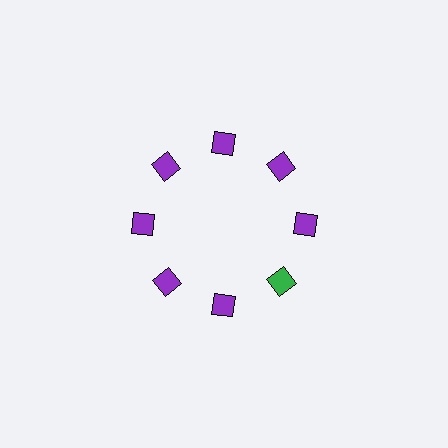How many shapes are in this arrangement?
There are 8 shapes arranged in a ring pattern.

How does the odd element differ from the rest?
It has a different color: green instead of purple.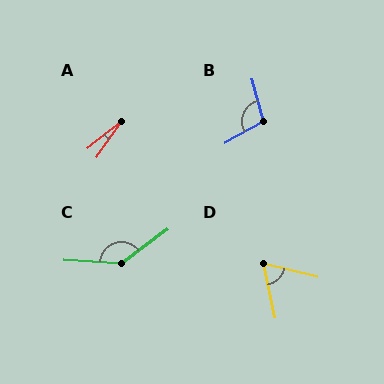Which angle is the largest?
C, at approximately 140 degrees.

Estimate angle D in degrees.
Approximately 65 degrees.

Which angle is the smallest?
A, at approximately 16 degrees.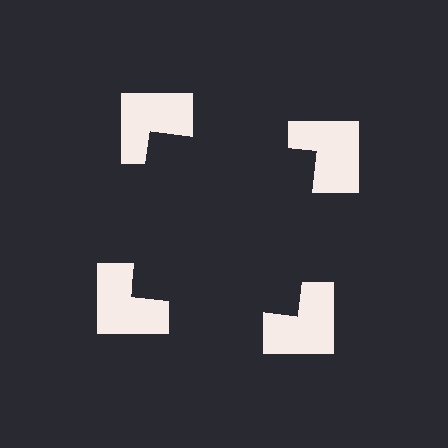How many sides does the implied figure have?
4 sides.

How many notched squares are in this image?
There are 4 — one at each vertex of the illusory square.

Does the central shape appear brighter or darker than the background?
It typically appears slightly darker than the background, even though no actual brightness change is drawn.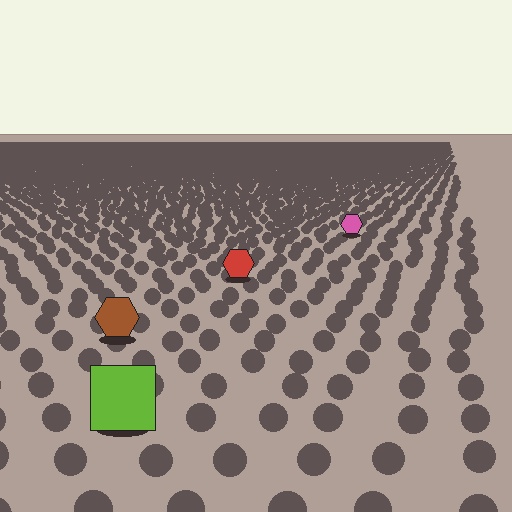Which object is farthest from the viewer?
The pink hexagon is farthest from the viewer. It appears smaller and the ground texture around it is denser.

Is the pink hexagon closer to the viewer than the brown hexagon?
No. The brown hexagon is closer — you can tell from the texture gradient: the ground texture is coarser near it.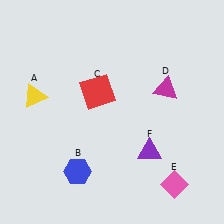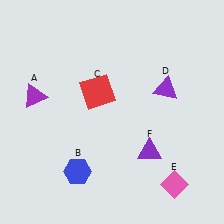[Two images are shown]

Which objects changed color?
A changed from yellow to purple. D changed from magenta to purple.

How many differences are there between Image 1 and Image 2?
There are 2 differences between the two images.